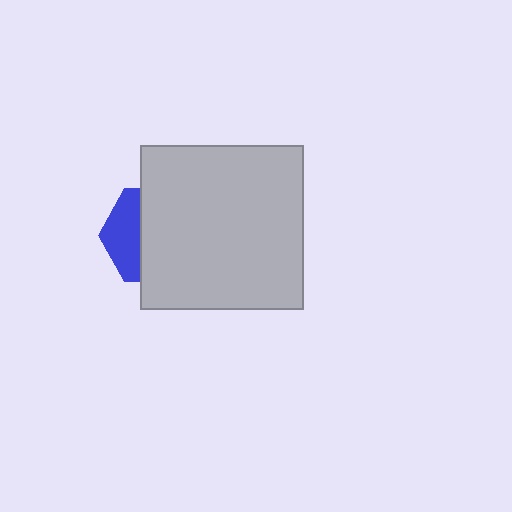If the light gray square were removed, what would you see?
You would see the complete blue hexagon.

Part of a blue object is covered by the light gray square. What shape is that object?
It is a hexagon.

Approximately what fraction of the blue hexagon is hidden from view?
Roughly 65% of the blue hexagon is hidden behind the light gray square.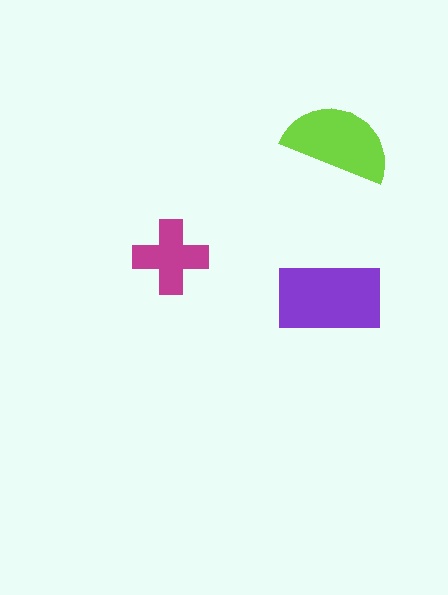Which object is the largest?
The purple rectangle.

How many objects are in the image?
There are 3 objects in the image.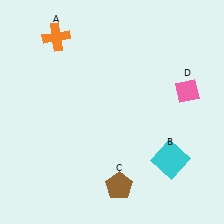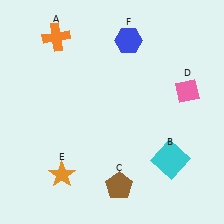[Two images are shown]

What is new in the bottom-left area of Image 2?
An orange star (E) was added in the bottom-left area of Image 2.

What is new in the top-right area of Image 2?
A blue hexagon (F) was added in the top-right area of Image 2.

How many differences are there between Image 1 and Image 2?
There are 2 differences between the two images.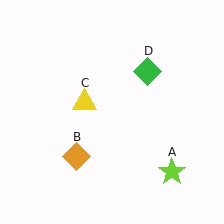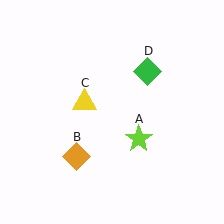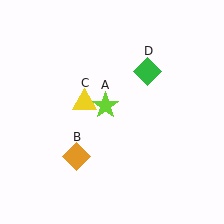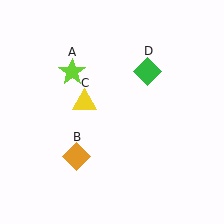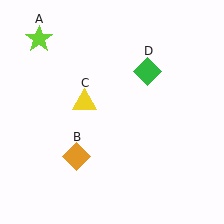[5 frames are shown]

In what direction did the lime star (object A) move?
The lime star (object A) moved up and to the left.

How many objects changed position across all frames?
1 object changed position: lime star (object A).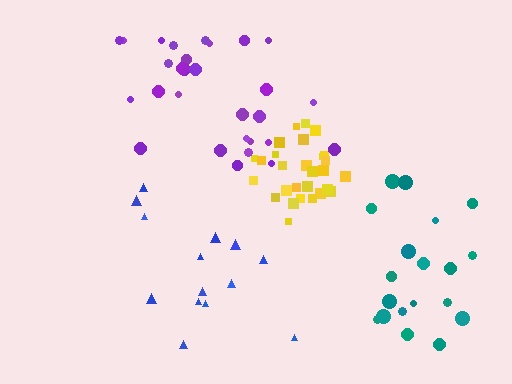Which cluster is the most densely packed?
Yellow.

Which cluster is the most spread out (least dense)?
Teal.